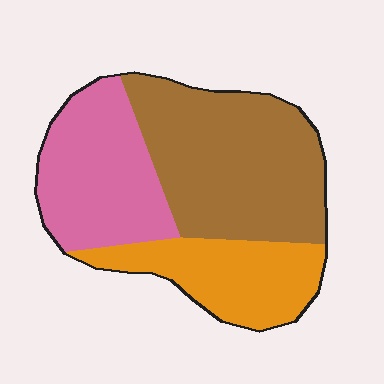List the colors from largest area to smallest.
From largest to smallest: brown, pink, orange.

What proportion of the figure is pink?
Pink covers around 30% of the figure.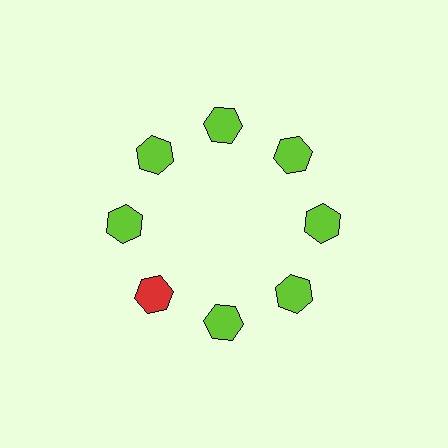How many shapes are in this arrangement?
There are 8 shapes arranged in a ring pattern.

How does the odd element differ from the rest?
It has a different color: red instead of lime.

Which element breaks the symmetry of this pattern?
The red hexagon at roughly the 8 o'clock position breaks the symmetry. All other shapes are lime hexagons.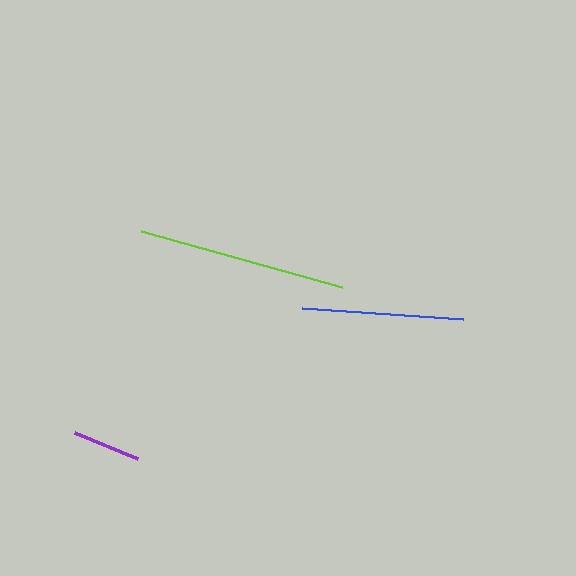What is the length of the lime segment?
The lime segment is approximately 209 pixels long.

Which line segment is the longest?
The lime line is the longest at approximately 209 pixels.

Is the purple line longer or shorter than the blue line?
The blue line is longer than the purple line.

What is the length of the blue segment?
The blue segment is approximately 161 pixels long.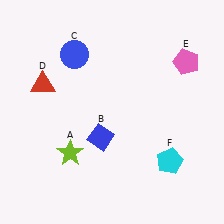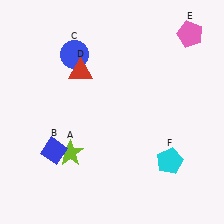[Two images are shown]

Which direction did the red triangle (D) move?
The red triangle (D) moved right.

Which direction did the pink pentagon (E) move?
The pink pentagon (E) moved up.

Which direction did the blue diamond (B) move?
The blue diamond (B) moved left.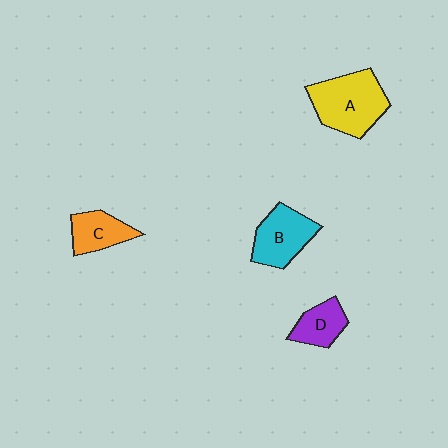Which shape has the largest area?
Shape A (yellow).